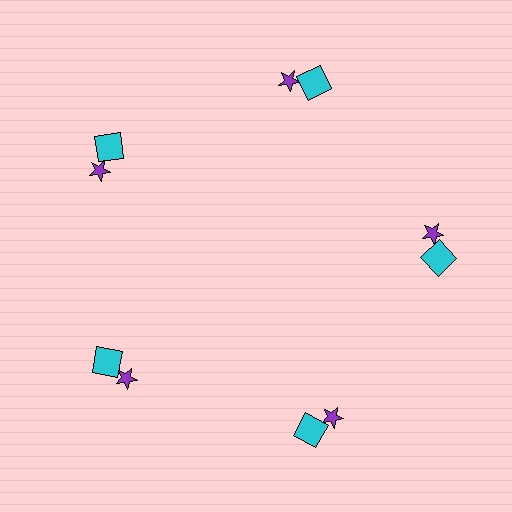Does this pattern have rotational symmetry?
Yes, this pattern has 5-fold rotational symmetry. It looks the same after rotating 72 degrees around the center.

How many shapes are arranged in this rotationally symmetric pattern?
There are 10 shapes, arranged in 5 groups of 2.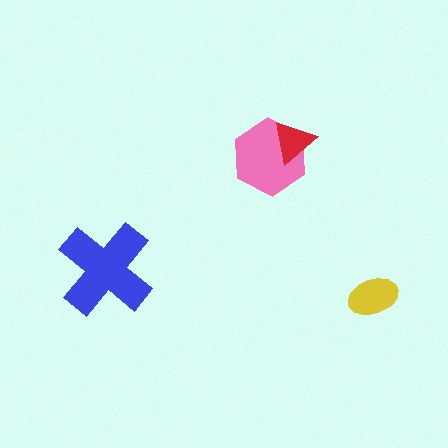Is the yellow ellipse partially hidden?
No, no other shape covers it.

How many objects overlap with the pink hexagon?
1 object overlaps with the pink hexagon.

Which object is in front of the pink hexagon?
The red triangle is in front of the pink hexagon.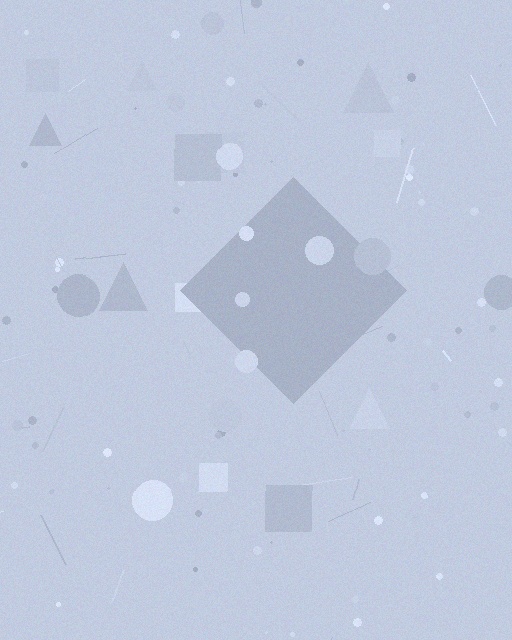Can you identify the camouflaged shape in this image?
The camouflaged shape is a diamond.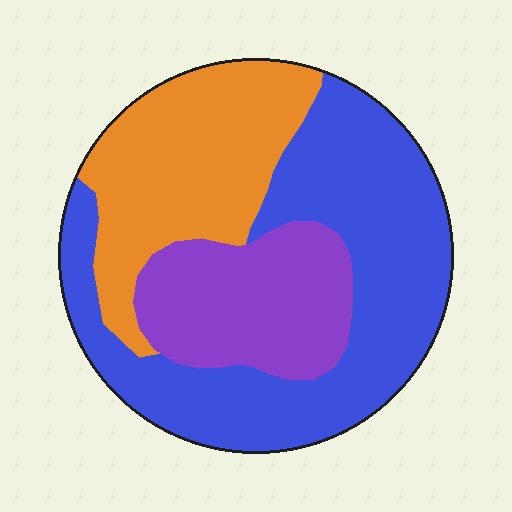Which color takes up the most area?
Blue, at roughly 50%.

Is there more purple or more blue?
Blue.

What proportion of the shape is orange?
Orange takes up between a quarter and a half of the shape.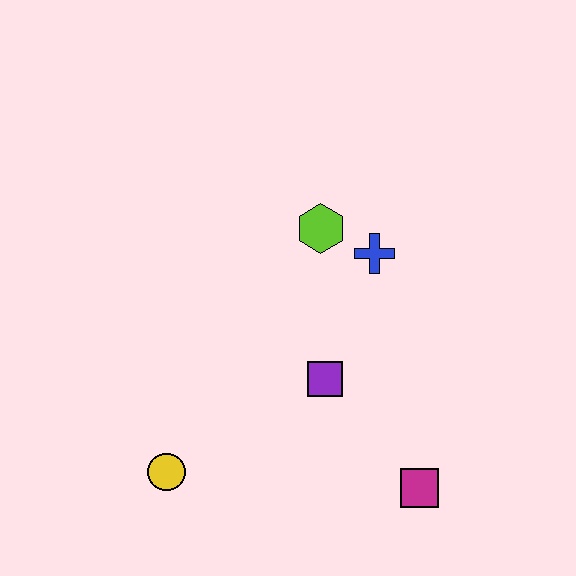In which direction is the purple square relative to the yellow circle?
The purple square is to the right of the yellow circle.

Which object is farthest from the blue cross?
The yellow circle is farthest from the blue cross.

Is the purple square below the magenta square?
No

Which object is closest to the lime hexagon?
The blue cross is closest to the lime hexagon.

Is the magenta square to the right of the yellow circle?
Yes